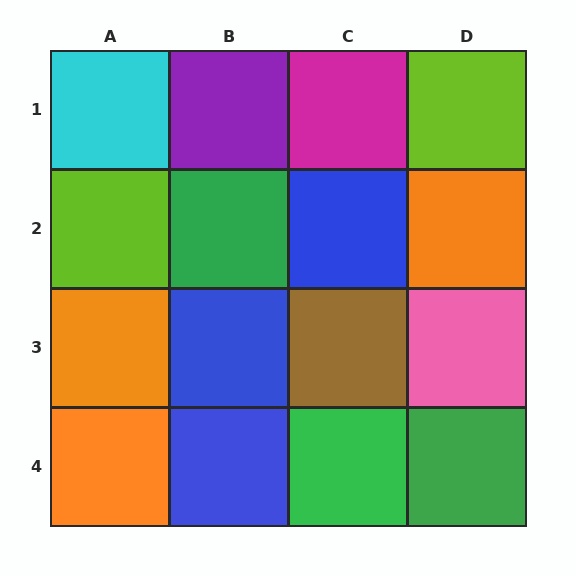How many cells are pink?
1 cell is pink.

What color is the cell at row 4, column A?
Orange.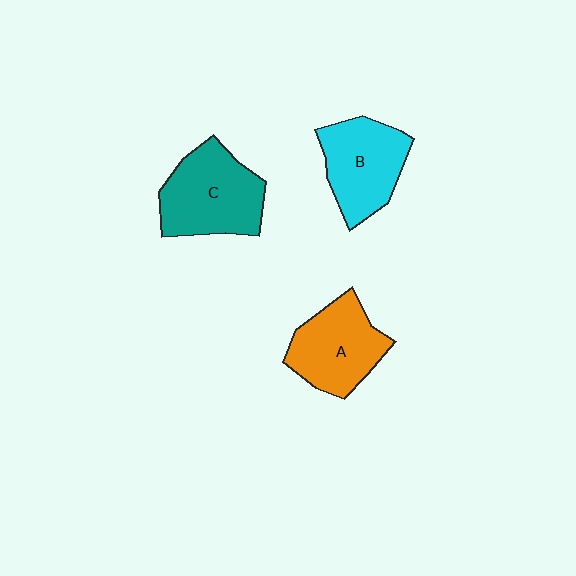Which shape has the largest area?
Shape C (teal).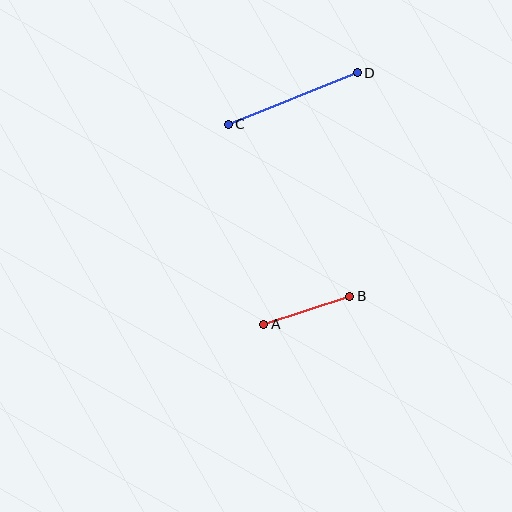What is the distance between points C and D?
The distance is approximately 139 pixels.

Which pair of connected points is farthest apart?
Points C and D are farthest apart.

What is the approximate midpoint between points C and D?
The midpoint is at approximately (293, 99) pixels.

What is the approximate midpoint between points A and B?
The midpoint is at approximately (307, 310) pixels.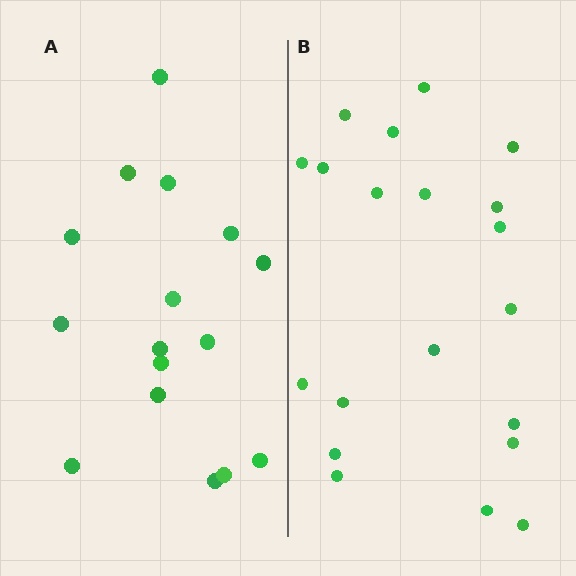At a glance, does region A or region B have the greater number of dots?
Region B (the right region) has more dots.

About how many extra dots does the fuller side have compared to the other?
Region B has about 4 more dots than region A.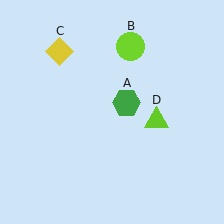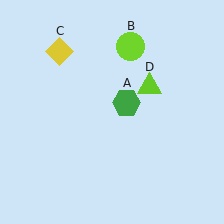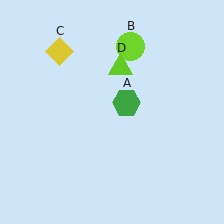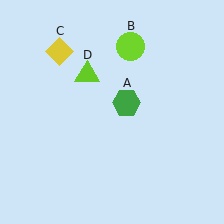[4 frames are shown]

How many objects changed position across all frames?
1 object changed position: lime triangle (object D).